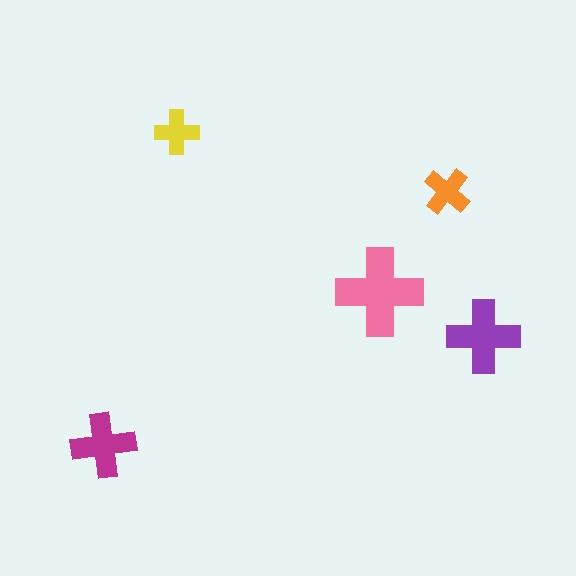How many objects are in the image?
There are 5 objects in the image.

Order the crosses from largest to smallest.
the pink one, the purple one, the magenta one, the orange one, the yellow one.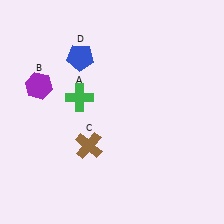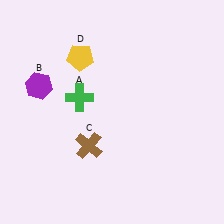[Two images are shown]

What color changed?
The pentagon (D) changed from blue in Image 1 to yellow in Image 2.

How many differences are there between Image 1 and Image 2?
There is 1 difference between the two images.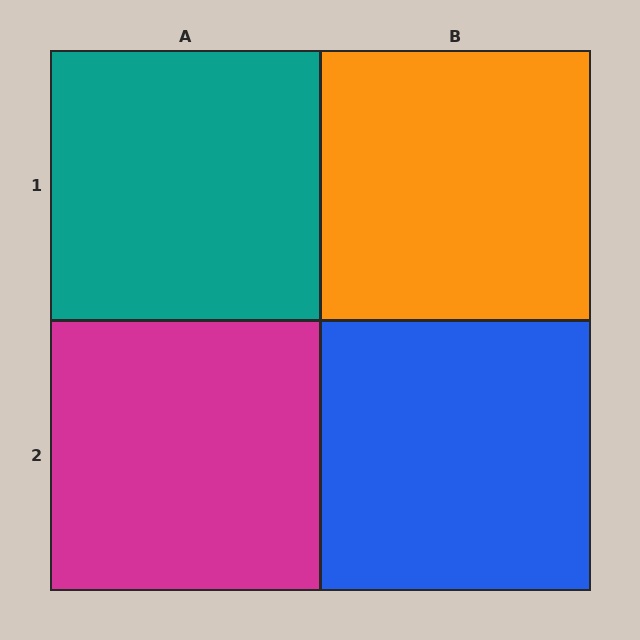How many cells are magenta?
1 cell is magenta.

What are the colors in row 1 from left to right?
Teal, orange.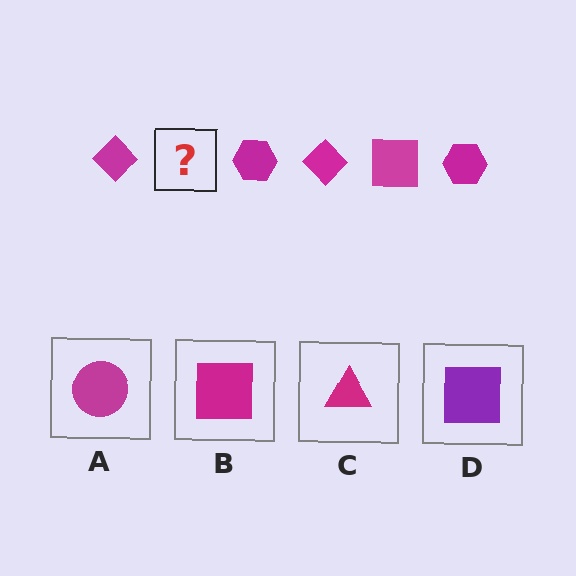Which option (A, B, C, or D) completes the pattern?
B.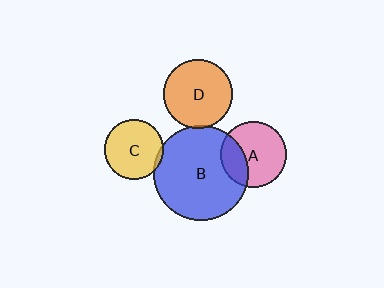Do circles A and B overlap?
Yes.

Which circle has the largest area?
Circle B (blue).